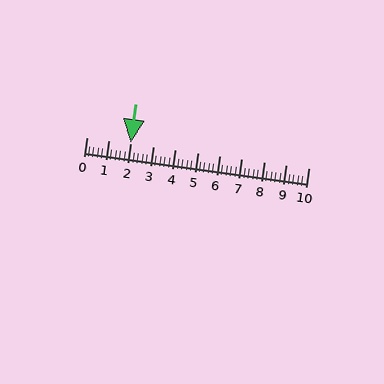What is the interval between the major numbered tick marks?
The major tick marks are spaced 1 units apart.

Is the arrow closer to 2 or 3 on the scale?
The arrow is closer to 2.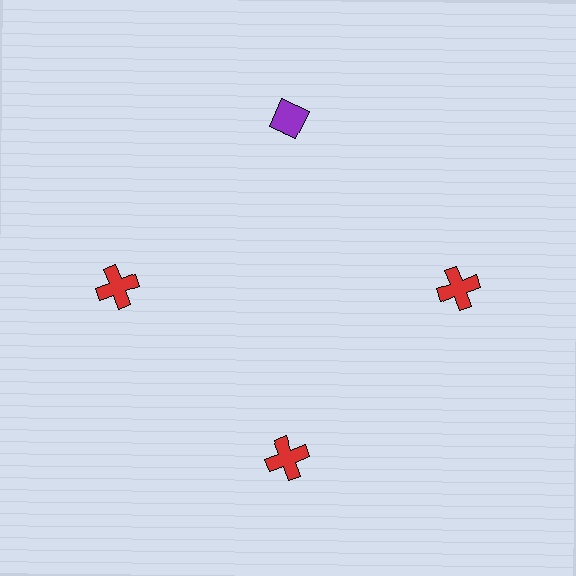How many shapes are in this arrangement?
There are 4 shapes arranged in a ring pattern.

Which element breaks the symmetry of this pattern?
The purple diamond at roughly the 12 o'clock position breaks the symmetry. All other shapes are red crosses.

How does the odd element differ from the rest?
It differs in both color (purple instead of red) and shape (diamond instead of cross).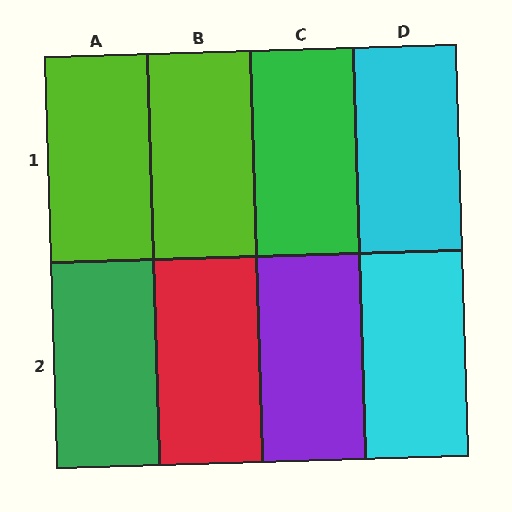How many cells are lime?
2 cells are lime.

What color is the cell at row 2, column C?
Purple.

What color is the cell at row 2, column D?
Cyan.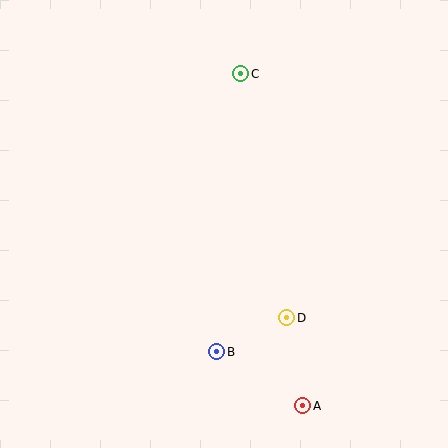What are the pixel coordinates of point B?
Point B is at (217, 352).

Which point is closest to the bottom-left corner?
Point B is closest to the bottom-left corner.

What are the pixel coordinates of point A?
Point A is at (303, 406).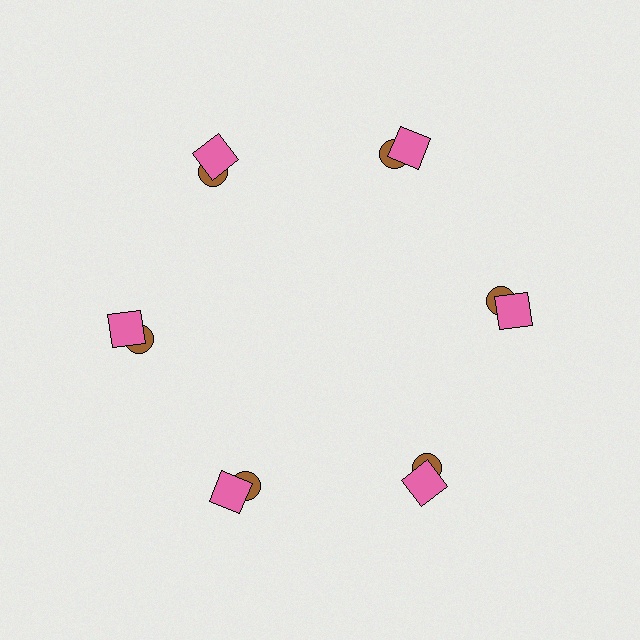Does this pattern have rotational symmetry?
Yes, this pattern has 6-fold rotational symmetry. It looks the same after rotating 60 degrees around the center.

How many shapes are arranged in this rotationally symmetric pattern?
There are 12 shapes, arranged in 6 groups of 2.